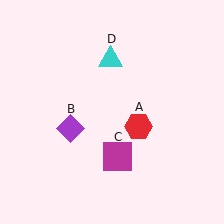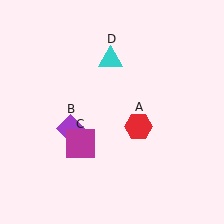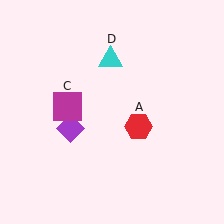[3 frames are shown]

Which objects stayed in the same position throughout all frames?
Red hexagon (object A) and purple diamond (object B) and cyan triangle (object D) remained stationary.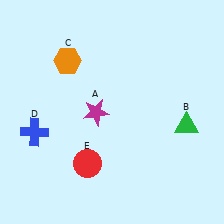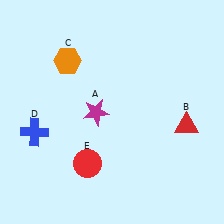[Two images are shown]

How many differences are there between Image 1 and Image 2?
There is 1 difference between the two images.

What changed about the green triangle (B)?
In Image 1, B is green. In Image 2, it changed to red.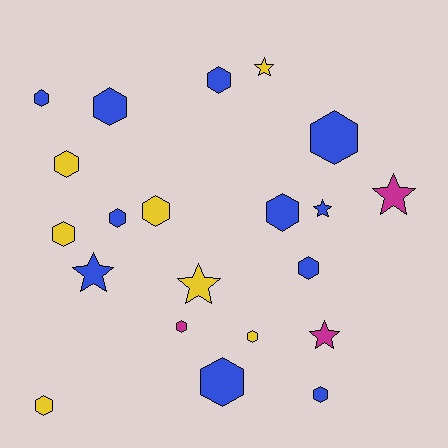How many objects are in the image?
There are 21 objects.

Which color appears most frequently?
Blue, with 11 objects.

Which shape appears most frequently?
Hexagon, with 15 objects.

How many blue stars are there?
There are 2 blue stars.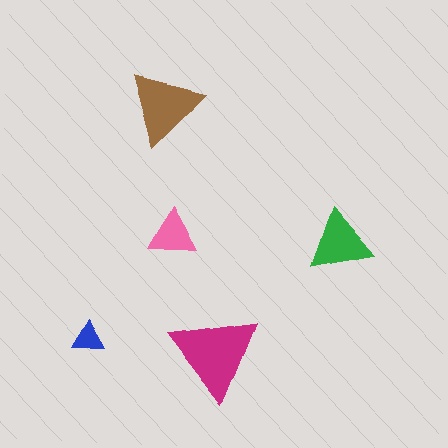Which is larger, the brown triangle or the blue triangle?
The brown one.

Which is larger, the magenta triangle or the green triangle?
The magenta one.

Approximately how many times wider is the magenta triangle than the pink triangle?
About 2 times wider.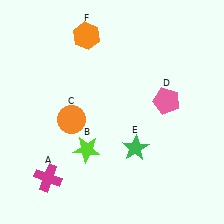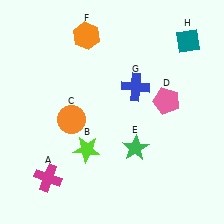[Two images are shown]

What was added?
A blue cross (G), a teal diamond (H) were added in Image 2.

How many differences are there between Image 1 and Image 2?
There are 2 differences between the two images.